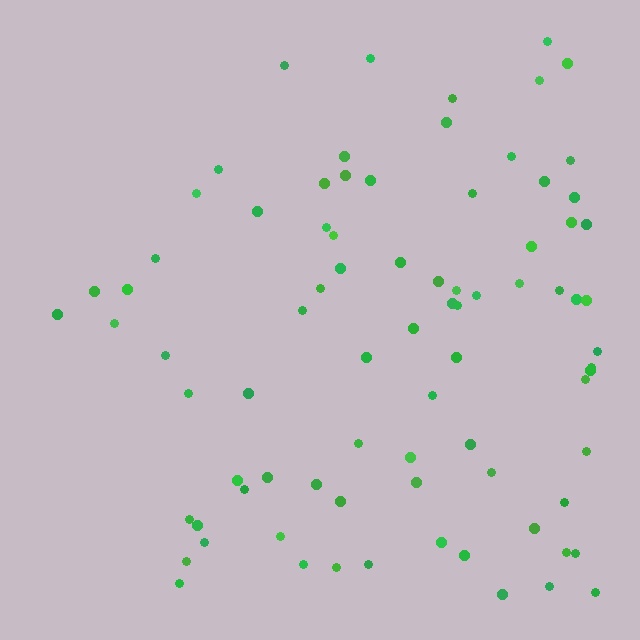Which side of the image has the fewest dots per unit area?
The left.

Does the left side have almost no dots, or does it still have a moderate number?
Still a moderate number, just noticeably fewer than the right.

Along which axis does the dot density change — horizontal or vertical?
Horizontal.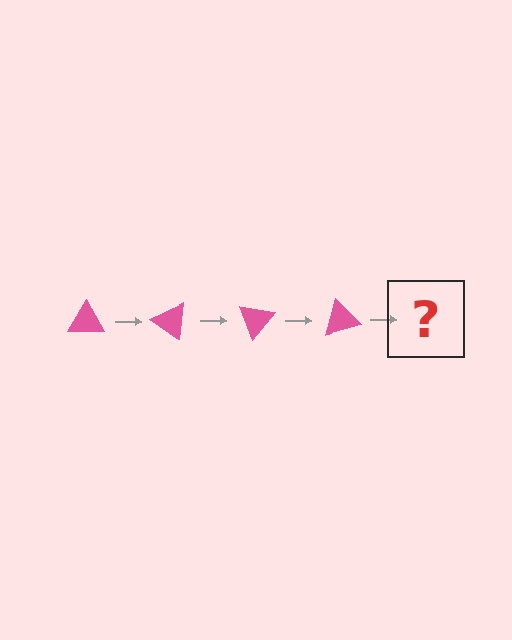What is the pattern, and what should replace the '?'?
The pattern is that the triangle rotates 35 degrees each step. The '?' should be a pink triangle rotated 140 degrees.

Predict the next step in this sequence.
The next step is a pink triangle rotated 140 degrees.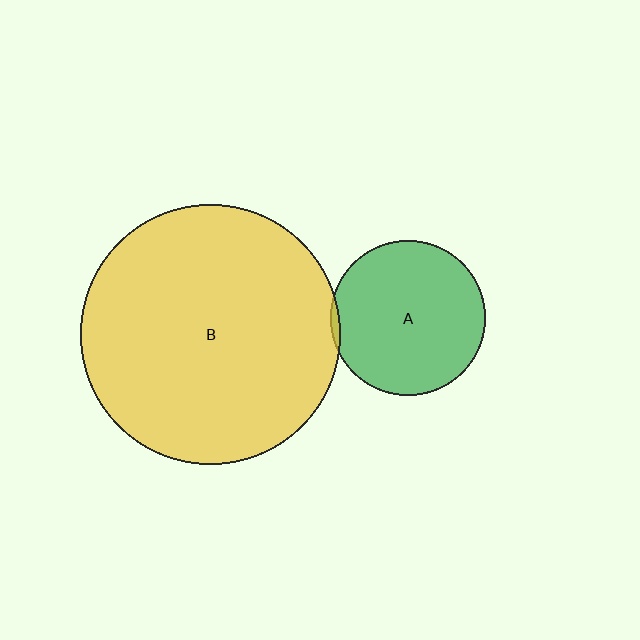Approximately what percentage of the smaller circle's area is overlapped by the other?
Approximately 5%.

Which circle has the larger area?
Circle B (yellow).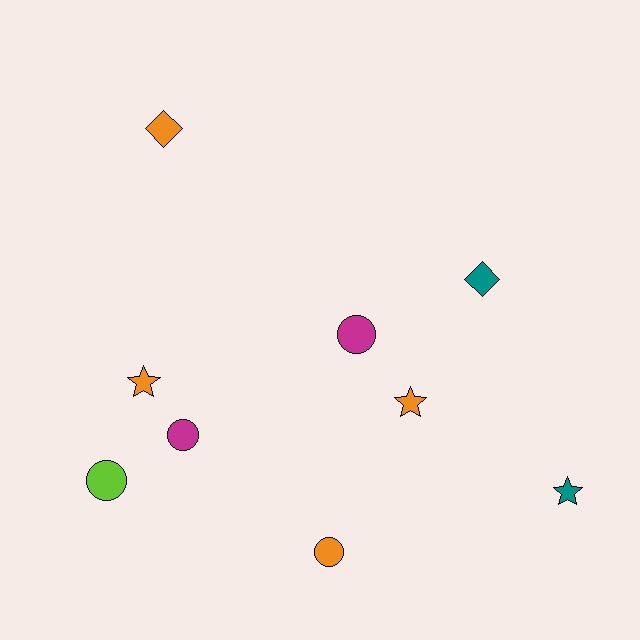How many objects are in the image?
There are 9 objects.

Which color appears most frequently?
Orange, with 4 objects.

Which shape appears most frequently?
Circle, with 4 objects.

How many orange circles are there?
There is 1 orange circle.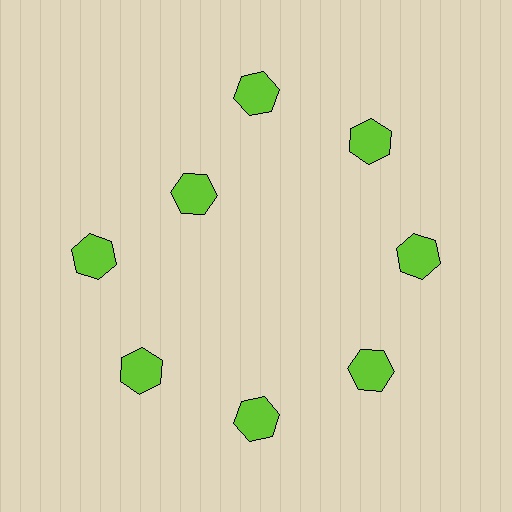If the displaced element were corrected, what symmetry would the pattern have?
It would have 8-fold rotational symmetry — the pattern would map onto itself every 45 degrees.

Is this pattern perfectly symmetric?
No. The 8 lime hexagons are arranged in a ring, but one element near the 10 o'clock position is pulled inward toward the center, breaking the 8-fold rotational symmetry.